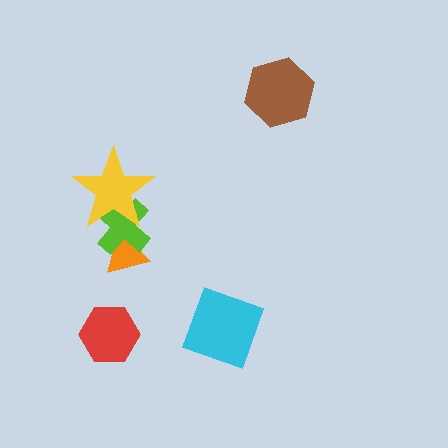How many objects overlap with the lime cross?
2 objects overlap with the lime cross.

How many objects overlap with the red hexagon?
0 objects overlap with the red hexagon.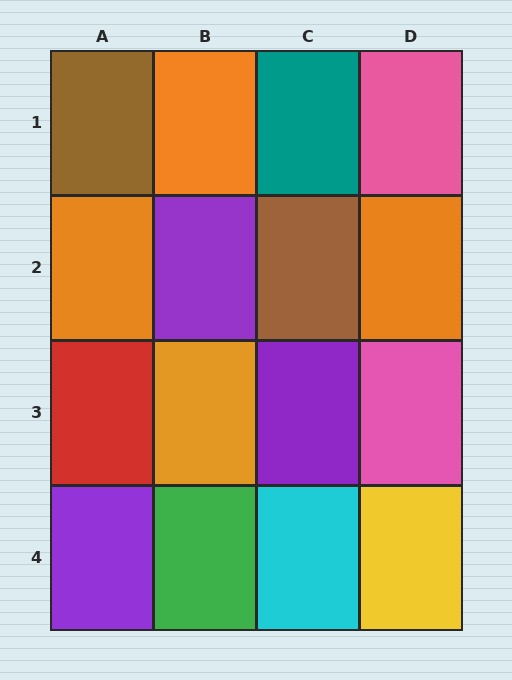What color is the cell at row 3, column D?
Pink.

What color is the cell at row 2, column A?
Orange.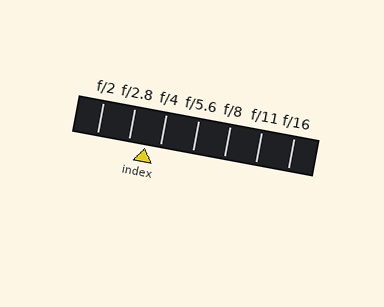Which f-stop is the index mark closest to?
The index mark is closest to f/4.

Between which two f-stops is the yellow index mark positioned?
The index mark is between f/2.8 and f/4.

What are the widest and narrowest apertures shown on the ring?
The widest aperture shown is f/2 and the narrowest is f/16.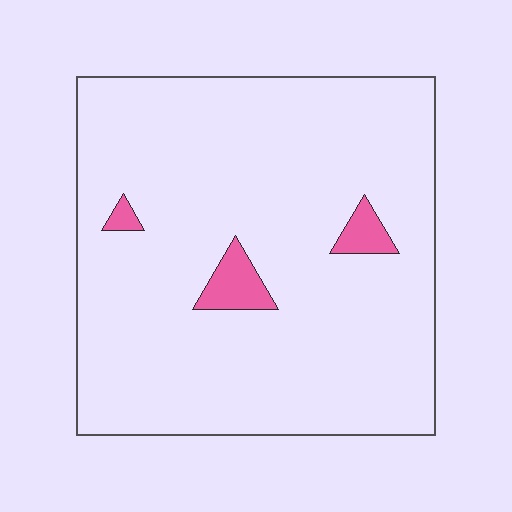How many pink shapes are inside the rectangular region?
3.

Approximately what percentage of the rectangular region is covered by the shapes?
Approximately 5%.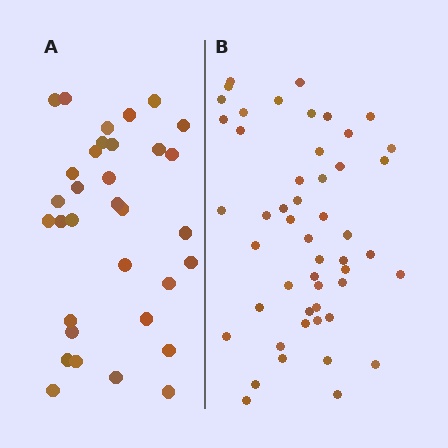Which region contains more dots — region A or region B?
Region B (the right region) has more dots.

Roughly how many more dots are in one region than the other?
Region B has approximately 15 more dots than region A.